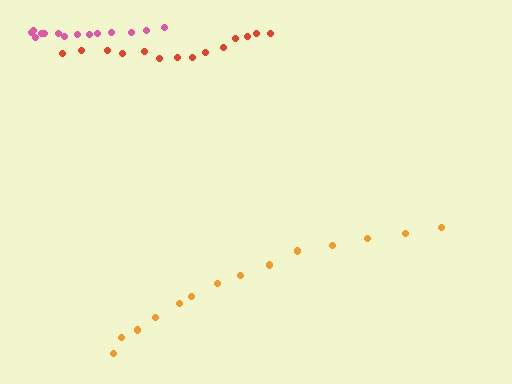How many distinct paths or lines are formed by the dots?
There are 3 distinct paths.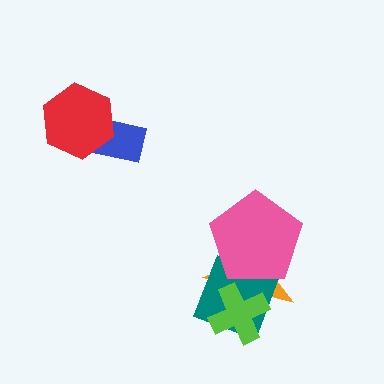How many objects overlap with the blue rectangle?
1 object overlaps with the blue rectangle.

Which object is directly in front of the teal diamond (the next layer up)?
The lime cross is directly in front of the teal diamond.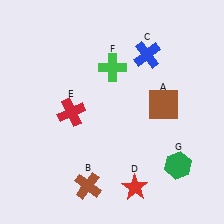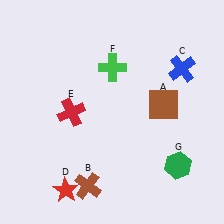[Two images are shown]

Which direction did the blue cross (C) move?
The blue cross (C) moved right.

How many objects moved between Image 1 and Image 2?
2 objects moved between the two images.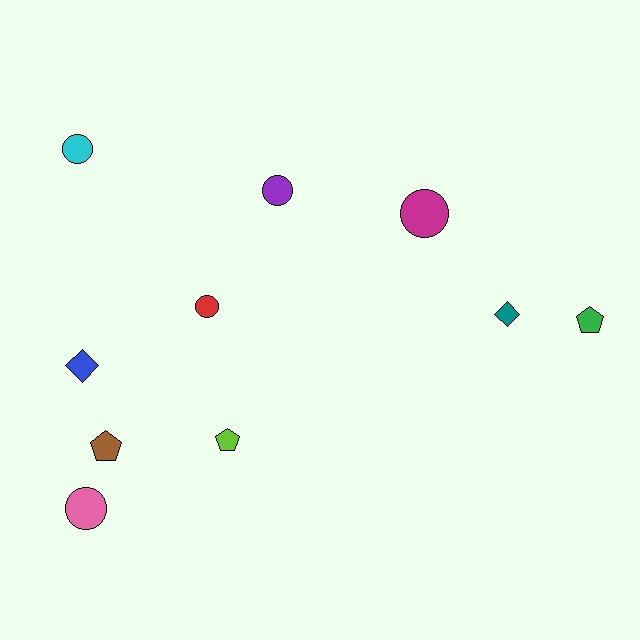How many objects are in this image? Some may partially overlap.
There are 10 objects.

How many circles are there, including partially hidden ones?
There are 5 circles.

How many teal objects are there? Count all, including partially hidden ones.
There is 1 teal object.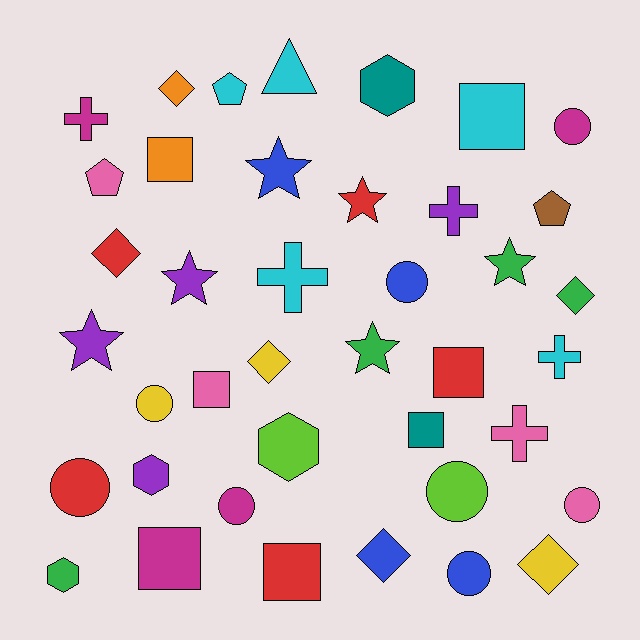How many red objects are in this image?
There are 5 red objects.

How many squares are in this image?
There are 7 squares.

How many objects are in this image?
There are 40 objects.